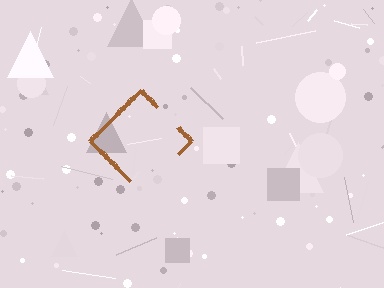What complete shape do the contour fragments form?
The contour fragments form a diamond.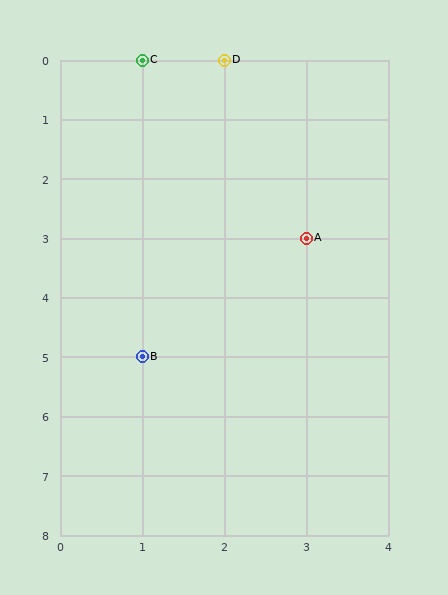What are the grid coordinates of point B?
Point B is at grid coordinates (1, 5).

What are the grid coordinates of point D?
Point D is at grid coordinates (2, 0).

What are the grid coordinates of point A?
Point A is at grid coordinates (3, 3).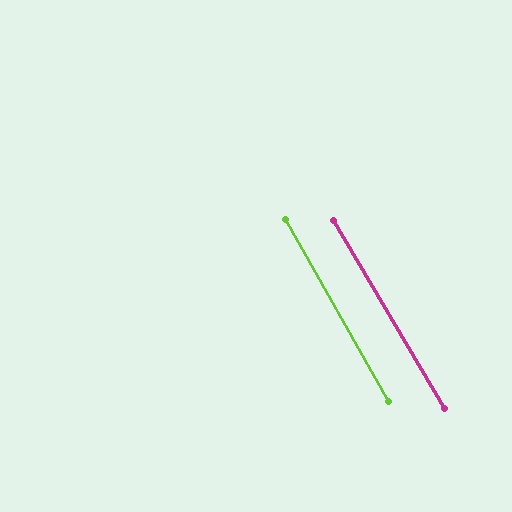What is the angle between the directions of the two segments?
Approximately 1 degree.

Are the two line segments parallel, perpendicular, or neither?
Parallel — their directions differ by only 1.2°.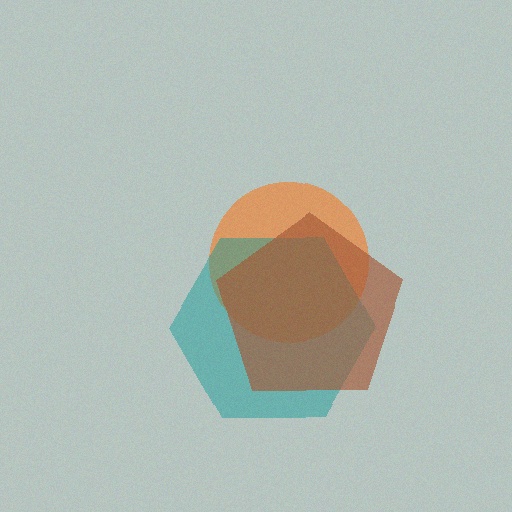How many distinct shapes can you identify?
There are 3 distinct shapes: an orange circle, a teal hexagon, a brown pentagon.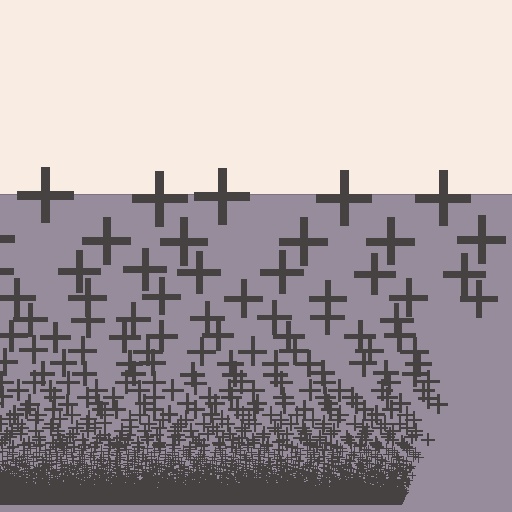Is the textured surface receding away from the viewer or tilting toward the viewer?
The surface appears to tilt toward the viewer. Texture elements get larger and sparser toward the top.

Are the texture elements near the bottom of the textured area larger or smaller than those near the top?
Smaller. The gradient is inverted — elements near the bottom are smaller and denser.